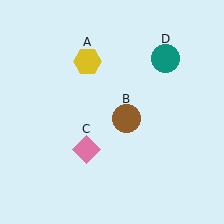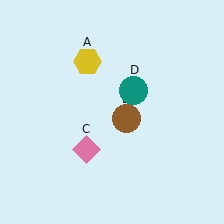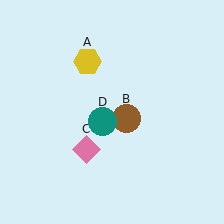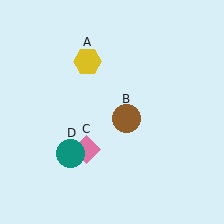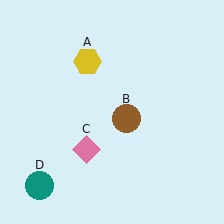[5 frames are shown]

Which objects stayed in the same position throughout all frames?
Yellow hexagon (object A) and brown circle (object B) and pink diamond (object C) remained stationary.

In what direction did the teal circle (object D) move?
The teal circle (object D) moved down and to the left.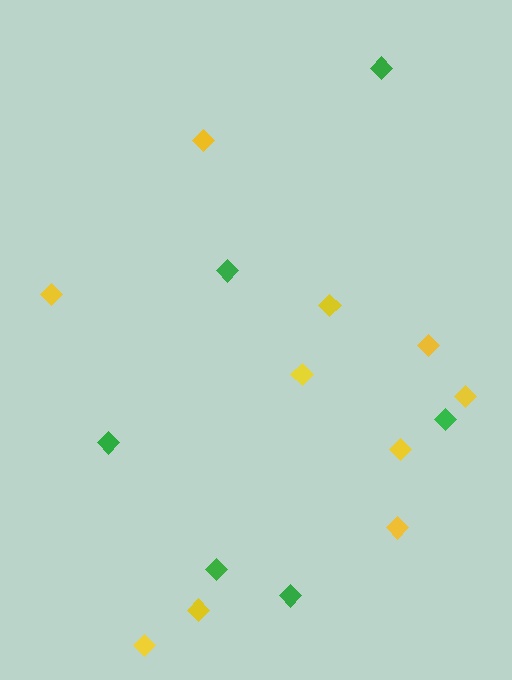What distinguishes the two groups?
There are 2 groups: one group of green diamonds (6) and one group of yellow diamonds (10).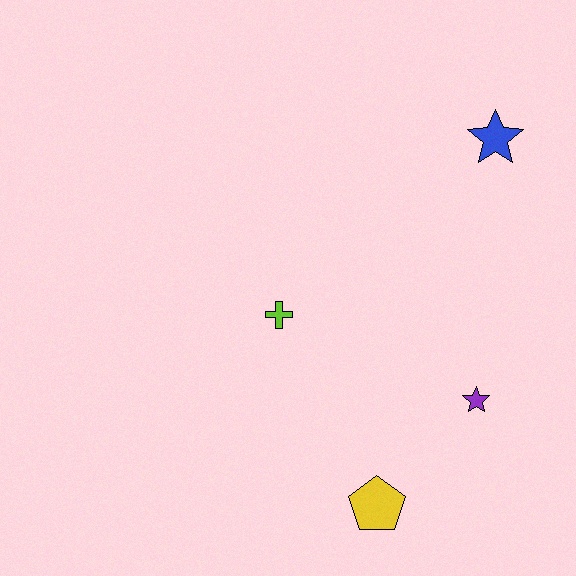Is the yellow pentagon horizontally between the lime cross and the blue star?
Yes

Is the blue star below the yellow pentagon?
No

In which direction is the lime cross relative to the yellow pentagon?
The lime cross is above the yellow pentagon.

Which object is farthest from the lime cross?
The blue star is farthest from the lime cross.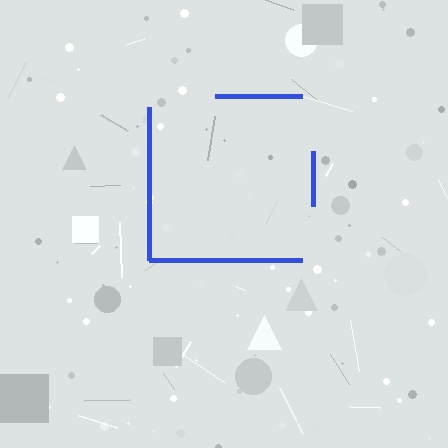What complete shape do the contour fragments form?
The contour fragments form a square.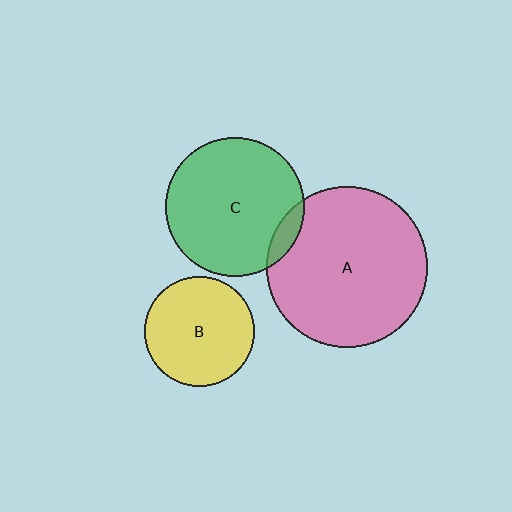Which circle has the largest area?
Circle A (pink).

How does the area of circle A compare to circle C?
Approximately 1.3 times.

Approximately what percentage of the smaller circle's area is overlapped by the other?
Approximately 10%.